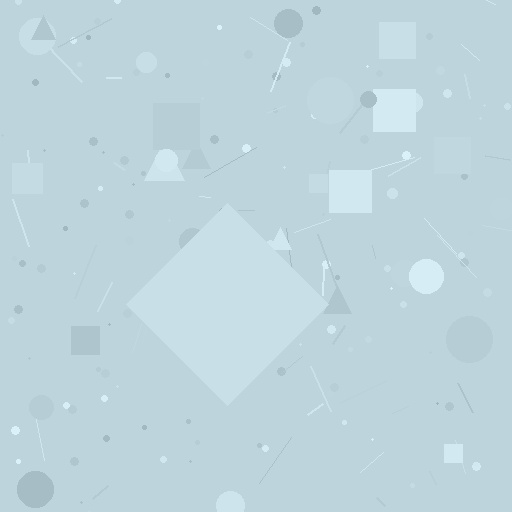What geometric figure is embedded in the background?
A diamond is embedded in the background.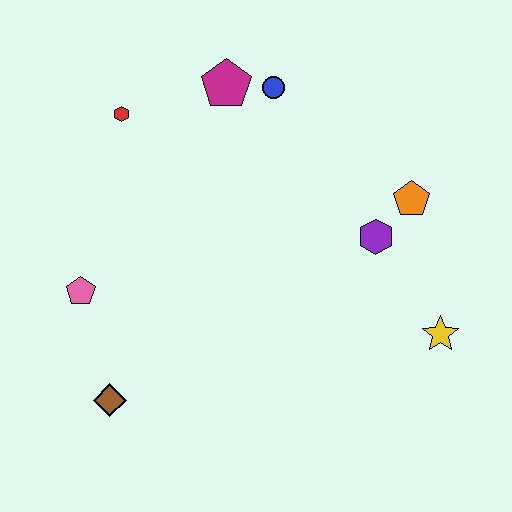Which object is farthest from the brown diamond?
The orange pentagon is farthest from the brown diamond.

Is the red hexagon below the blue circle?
Yes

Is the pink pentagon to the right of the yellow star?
No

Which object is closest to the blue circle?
The magenta pentagon is closest to the blue circle.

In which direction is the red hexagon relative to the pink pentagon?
The red hexagon is above the pink pentagon.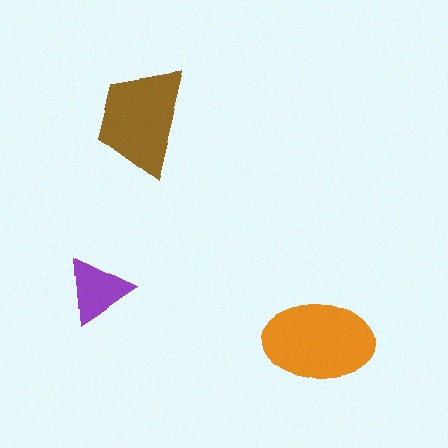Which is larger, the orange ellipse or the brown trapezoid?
The orange ellipse.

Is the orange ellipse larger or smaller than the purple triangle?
Larger.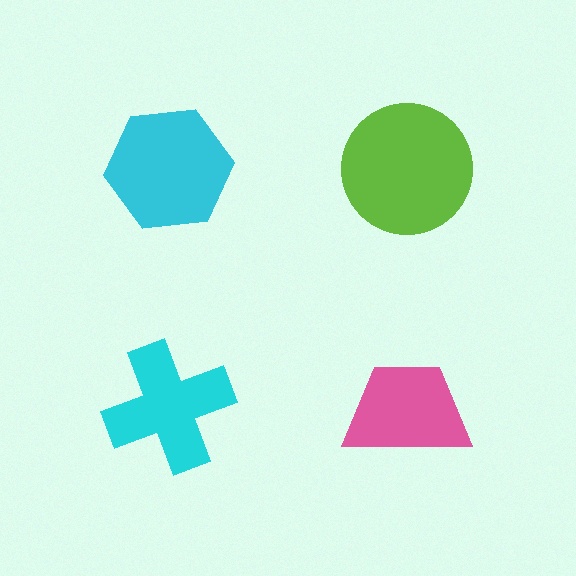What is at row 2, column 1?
A cyan cross.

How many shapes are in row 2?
2 shapes.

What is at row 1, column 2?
A lime circle.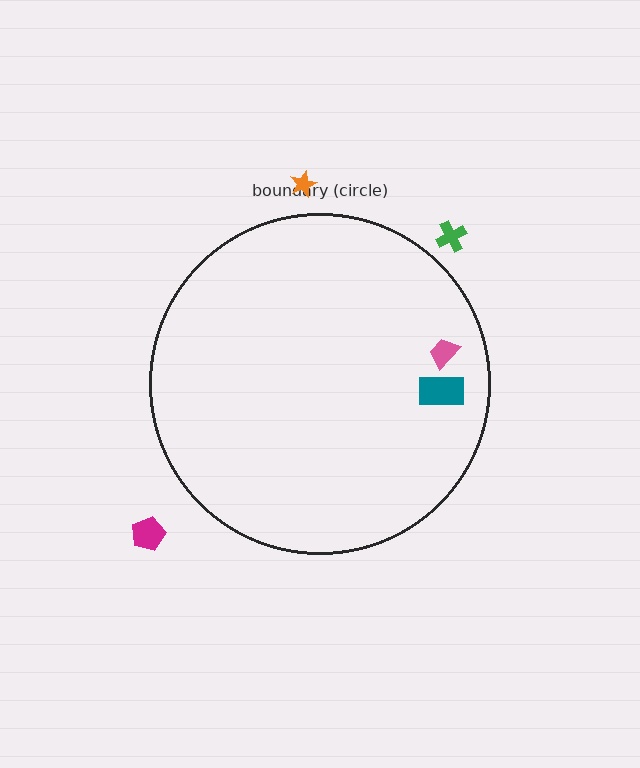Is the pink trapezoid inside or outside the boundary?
Inside.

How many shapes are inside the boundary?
2 inside, 3 outside.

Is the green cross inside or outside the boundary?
Outside.